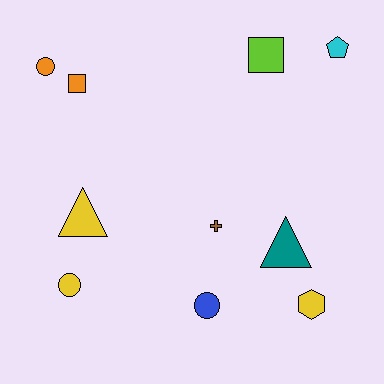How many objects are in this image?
There are 10 objects.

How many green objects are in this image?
There are no green objects.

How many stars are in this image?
There are no stars.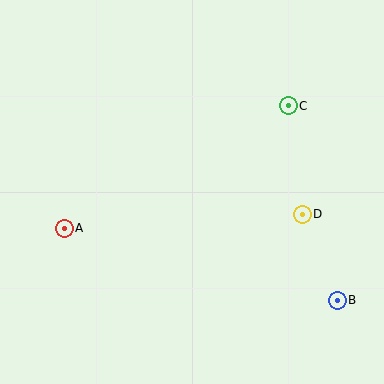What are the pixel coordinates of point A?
Point A is at (64, 228).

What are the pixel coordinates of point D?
Point D is at (302, 214).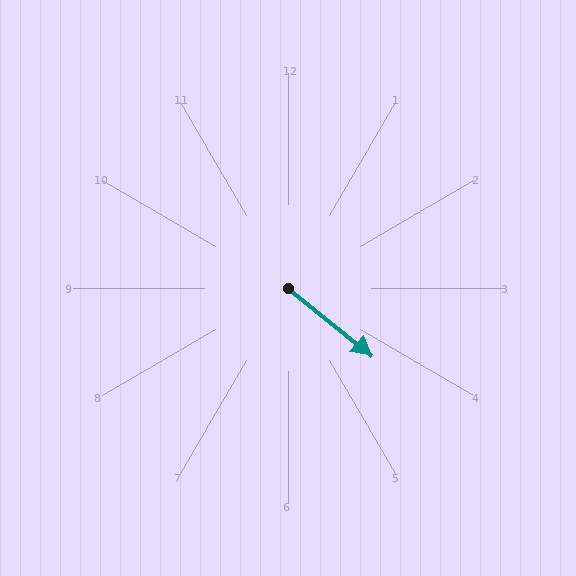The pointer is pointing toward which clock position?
Roughly 4 o'clock.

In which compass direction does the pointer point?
Southeast.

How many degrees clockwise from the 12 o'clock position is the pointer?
Approximately 129 degrees.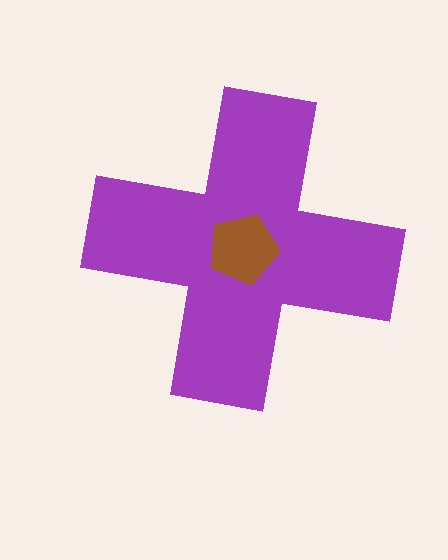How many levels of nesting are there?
2.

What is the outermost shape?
The purple cross.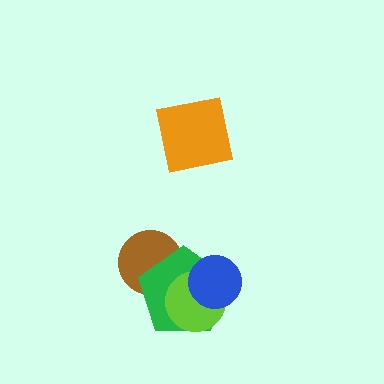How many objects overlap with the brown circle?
1 object overlaps with the brown circle.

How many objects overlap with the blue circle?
2 objects overlap with the blue circle.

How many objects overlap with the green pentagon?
3 objects overlap with the green pentagon.